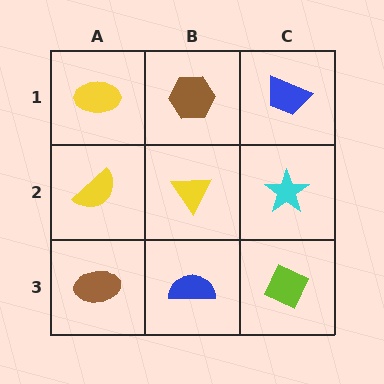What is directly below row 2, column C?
A lime diamond.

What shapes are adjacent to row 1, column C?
A cyan star (row 2, column C), a brown hexagon (row 1, column B).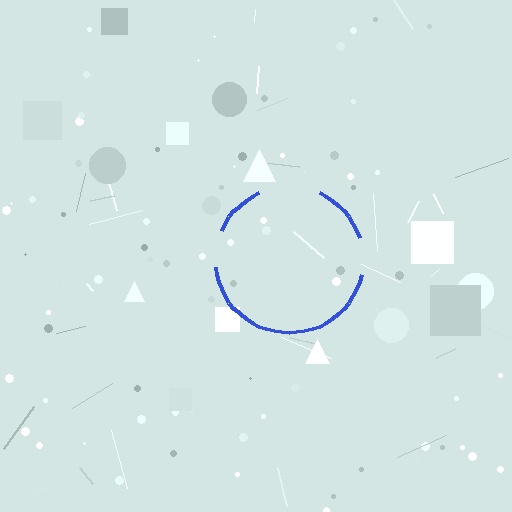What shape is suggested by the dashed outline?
The dashed outline suggests a circle.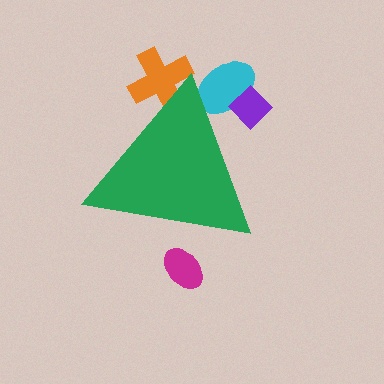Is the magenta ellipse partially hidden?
Yes, the magenta ellipse is partially hidden behind the green triangle.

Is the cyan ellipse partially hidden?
Yes, the cyan ellipse is partially hidden behind the green triangle.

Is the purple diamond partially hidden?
Yes, the purple diamond is partially hidden behind the green triangle.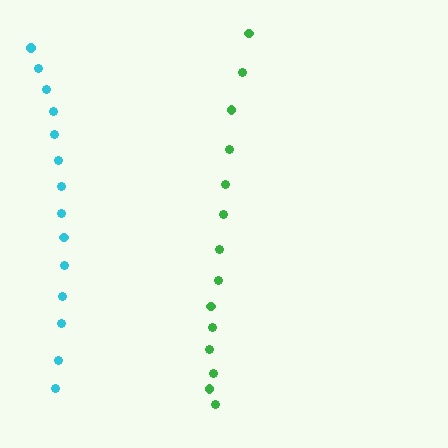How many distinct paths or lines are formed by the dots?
There are 2 distinct paths.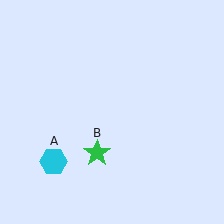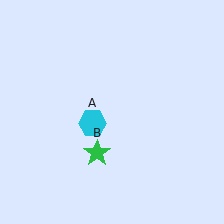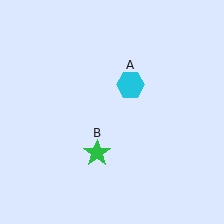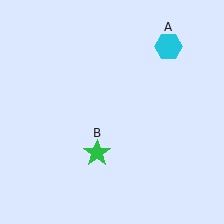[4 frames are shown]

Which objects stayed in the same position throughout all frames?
Green star (object B) remained stationary.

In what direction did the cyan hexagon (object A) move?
The cyan hexagon (object A) moved up and to the right.